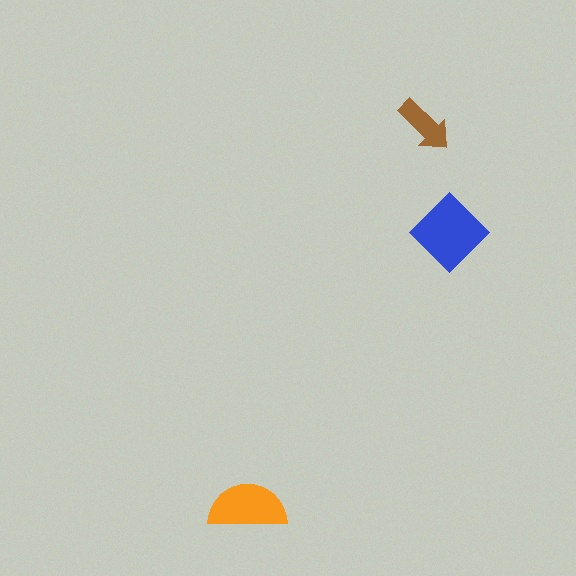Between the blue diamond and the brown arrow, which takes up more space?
The blue diamond.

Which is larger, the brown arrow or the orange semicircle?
The orange semicircle.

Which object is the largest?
The blue diamond.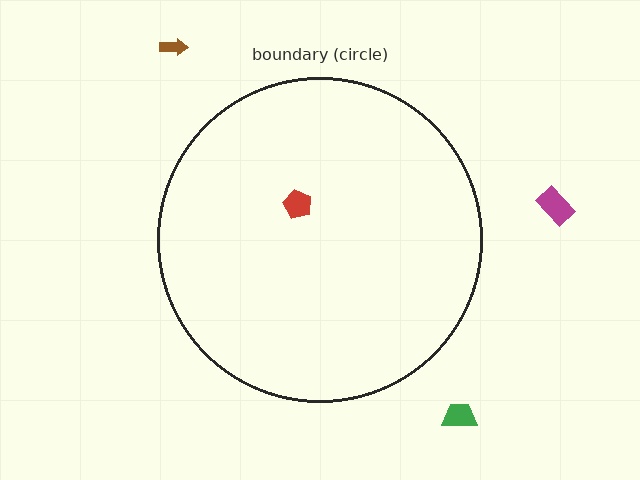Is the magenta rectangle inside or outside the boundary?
Outside.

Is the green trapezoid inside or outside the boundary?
Outside.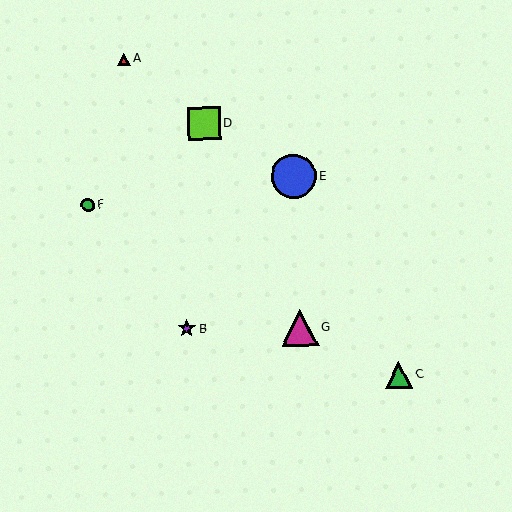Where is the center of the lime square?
The center of the lime square is at (204, 123).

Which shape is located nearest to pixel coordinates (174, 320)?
The purple star (labeled B) at (187, 329) is nearest to that location.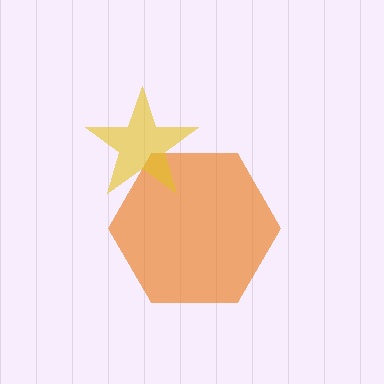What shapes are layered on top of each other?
The layered shapes are: an orange hexagon, a yellow star.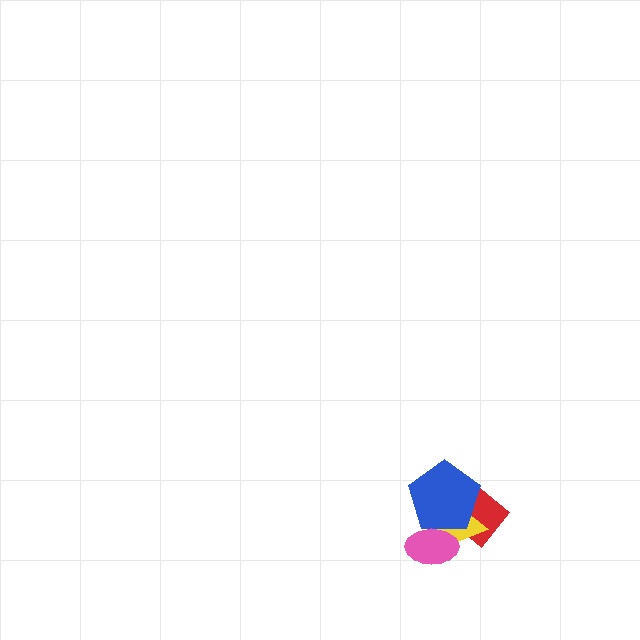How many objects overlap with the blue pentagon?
3 objects overlap with the blue pentagon.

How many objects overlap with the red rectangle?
3 objects overlap with the red rectangle.